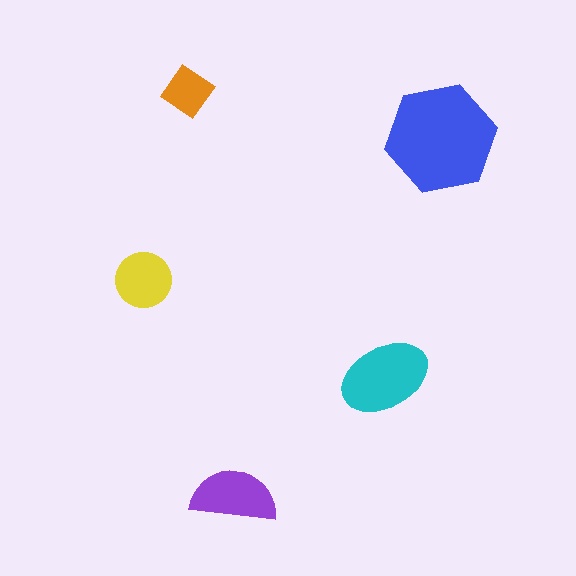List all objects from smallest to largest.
The orange diamond, the yellow circle, the purple semicircle, the cyan ellipse, the blue hexagon.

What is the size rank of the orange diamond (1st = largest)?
5th.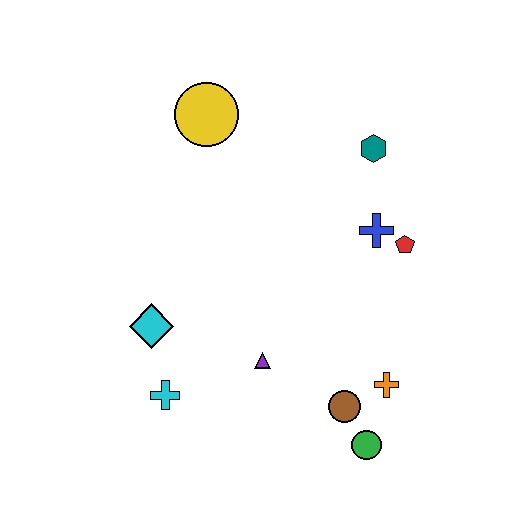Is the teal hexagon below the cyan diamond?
No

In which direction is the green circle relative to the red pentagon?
The green circle is below the red pentagon.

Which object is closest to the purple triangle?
The brown circle is closest to the purple triangle.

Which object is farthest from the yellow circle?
The green circle is farthest from the yellow circle.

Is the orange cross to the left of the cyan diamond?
No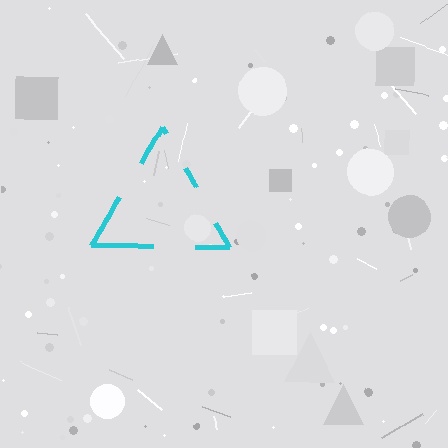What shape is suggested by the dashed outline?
The dashed outline suggests a triangle.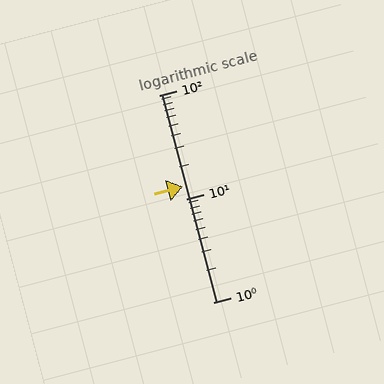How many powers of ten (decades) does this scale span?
The scale spans 2 decades, from 1 to 100.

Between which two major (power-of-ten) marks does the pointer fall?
The pointer is between 10 and 100.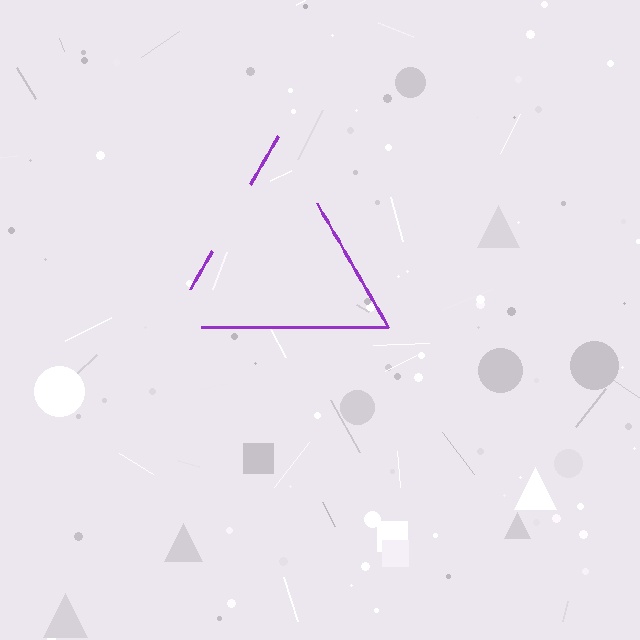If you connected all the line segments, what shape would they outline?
They would outline a triangle.